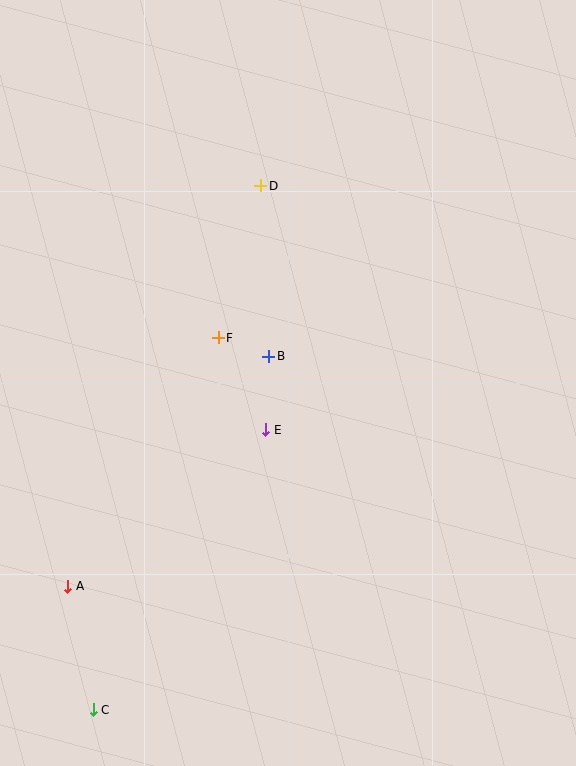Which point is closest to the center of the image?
Point B at (268, 356) is closest to the center.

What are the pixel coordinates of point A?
Point A is at (68, 586).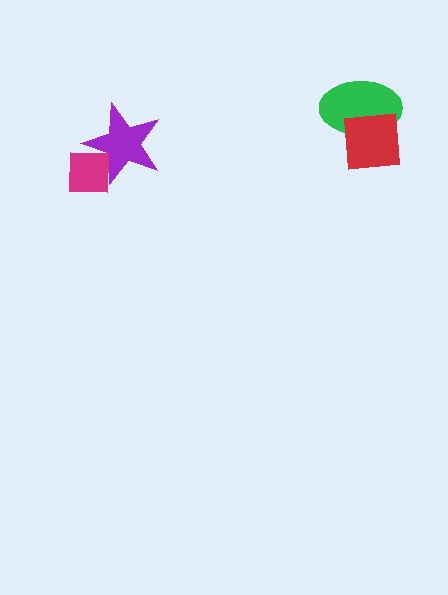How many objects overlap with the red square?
1 object overlaps with the red square.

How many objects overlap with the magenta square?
1 object overlaps with the magenta square.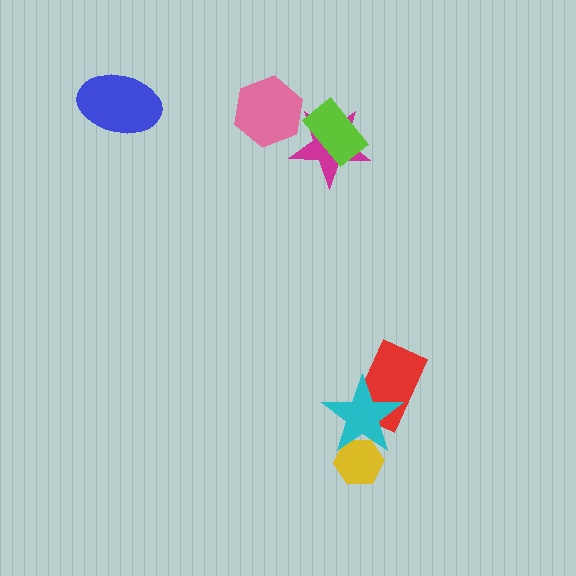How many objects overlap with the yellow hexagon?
1 object overlaps with the yellow hexagon.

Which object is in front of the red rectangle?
The cyan star is in front of the red rectangle.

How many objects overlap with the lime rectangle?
1 object overlaps with the lime rectangle.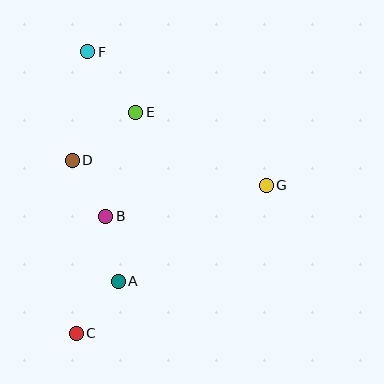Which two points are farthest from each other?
Points C and F are farthest from each other.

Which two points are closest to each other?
Points B and D are closest to each other.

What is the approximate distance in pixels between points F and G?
The distance between F and G is approximately 223 pixels.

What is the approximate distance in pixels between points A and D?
The distance between A and D is approximately 130 pixels.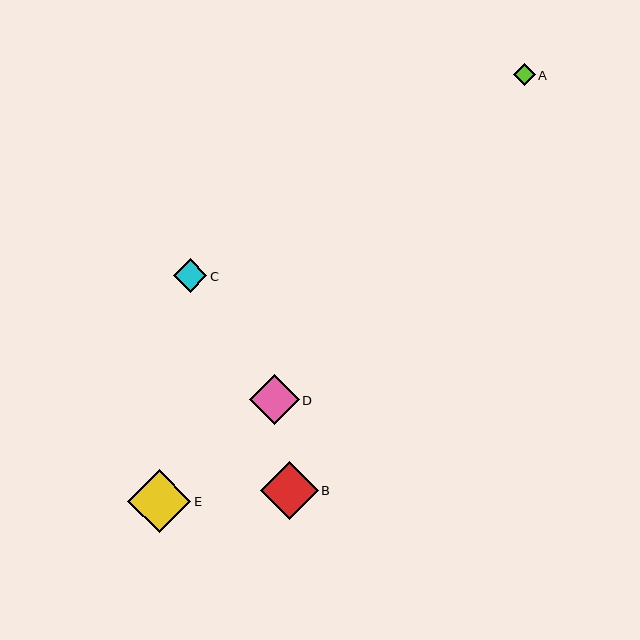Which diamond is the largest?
Diamond E is the largest with a size of approximately 63 pixels.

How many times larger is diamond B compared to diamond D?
Diamond B is approximately 1.2 times the size of diamond D.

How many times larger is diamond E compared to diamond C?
Diamond E is approximately 1.9 times the size of diamond C.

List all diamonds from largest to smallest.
From largest to smallest: E, B, D, C, A.